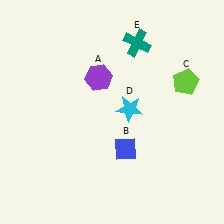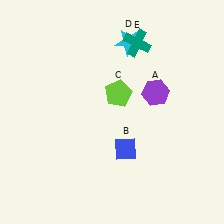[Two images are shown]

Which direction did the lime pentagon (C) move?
The lime pentagon (C) moved left.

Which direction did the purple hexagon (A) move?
The purple hexagon (A) moved right.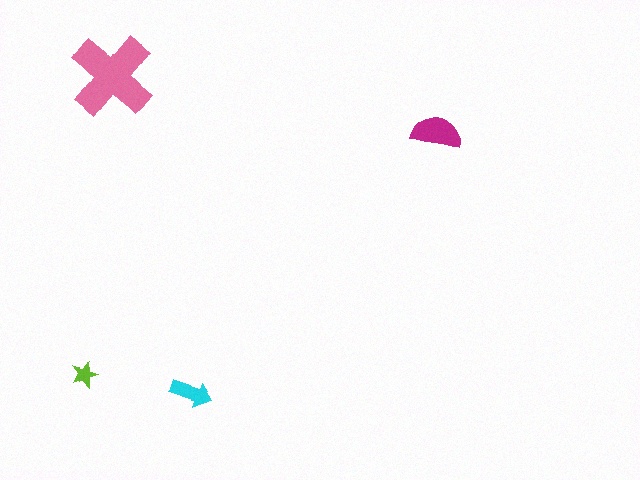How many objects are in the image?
There are 4 objects in the image.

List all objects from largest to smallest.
The pink cross, the magenta semicircle, the cyan arrow, the lime star.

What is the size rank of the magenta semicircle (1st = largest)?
2nd.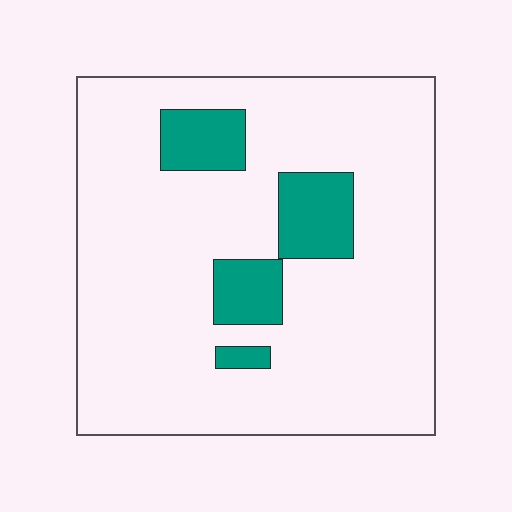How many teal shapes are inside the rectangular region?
4.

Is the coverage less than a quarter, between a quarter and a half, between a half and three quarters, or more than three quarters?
Less than a quarter.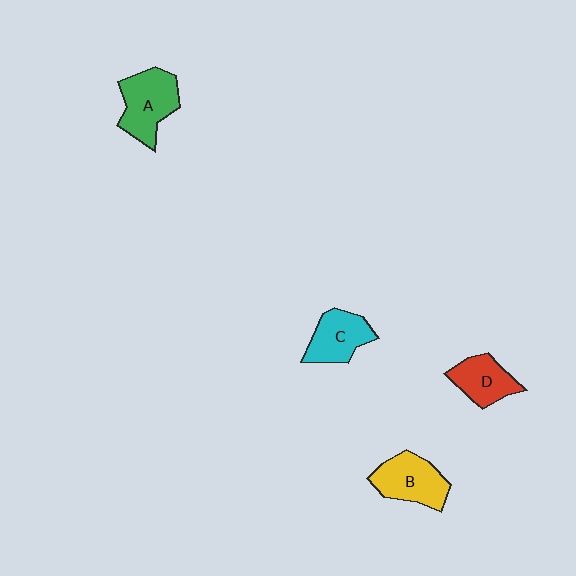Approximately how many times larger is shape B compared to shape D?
Approximately 1.3 times.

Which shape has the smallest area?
Shape D (red).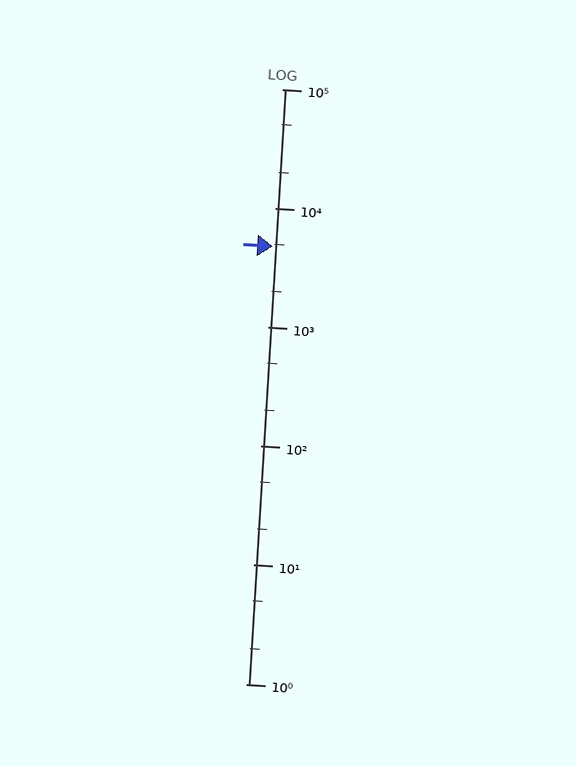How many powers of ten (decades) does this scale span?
The scale spans 5 decades, from 1 to 100000.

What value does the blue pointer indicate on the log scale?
The pointer indicates approximately 4800.